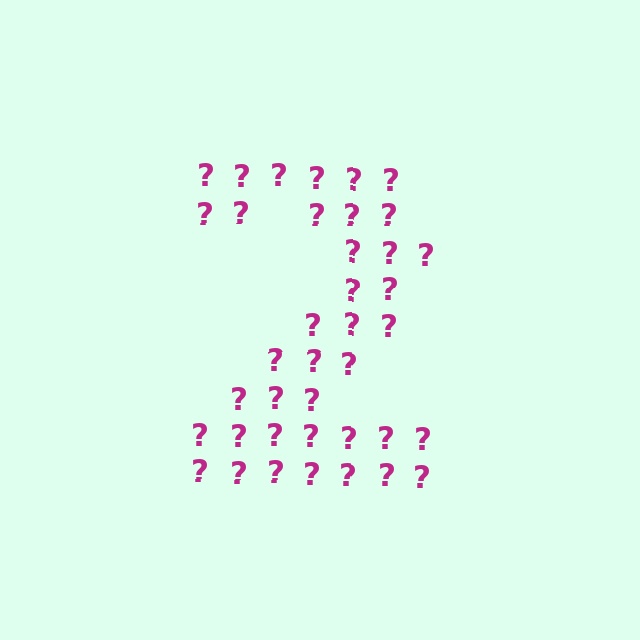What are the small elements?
The small elements are question marks.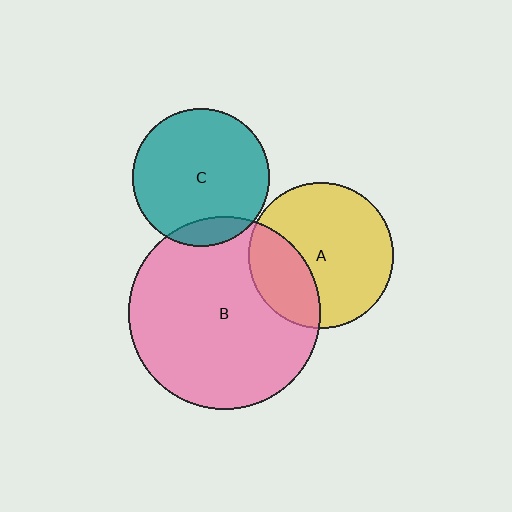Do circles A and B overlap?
Yes.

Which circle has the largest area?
Circle B (pink).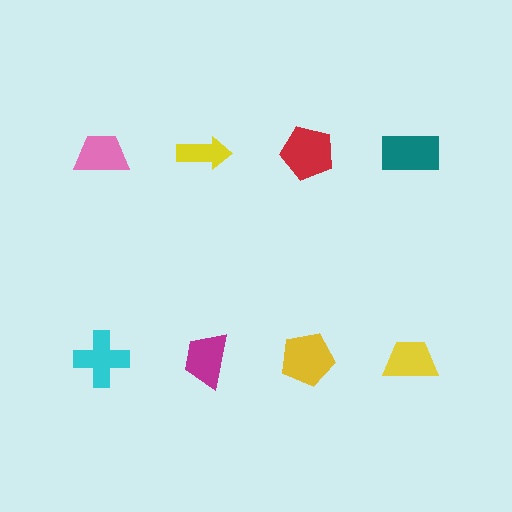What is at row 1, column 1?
A pink trapezoid.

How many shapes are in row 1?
4 shapes.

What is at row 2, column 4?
A yellow trapezoid.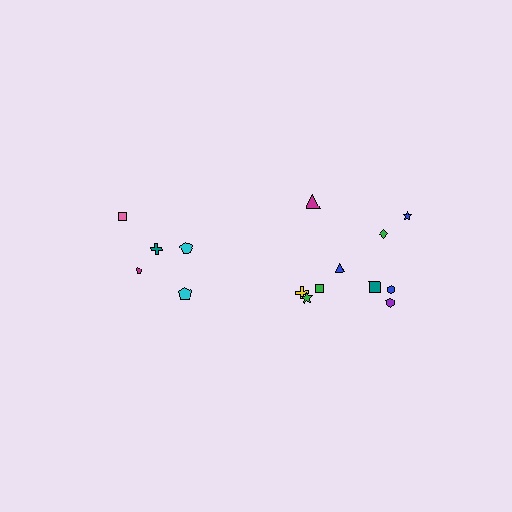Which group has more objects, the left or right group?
The right group.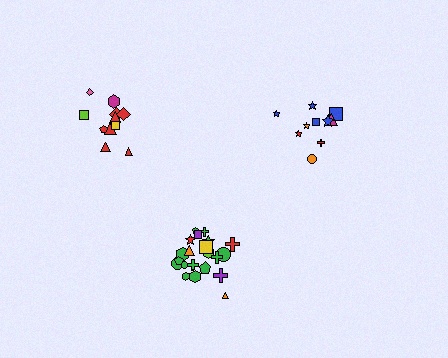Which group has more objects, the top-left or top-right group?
The top-left group.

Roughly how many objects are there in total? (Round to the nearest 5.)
Roughly 45 objects in total.